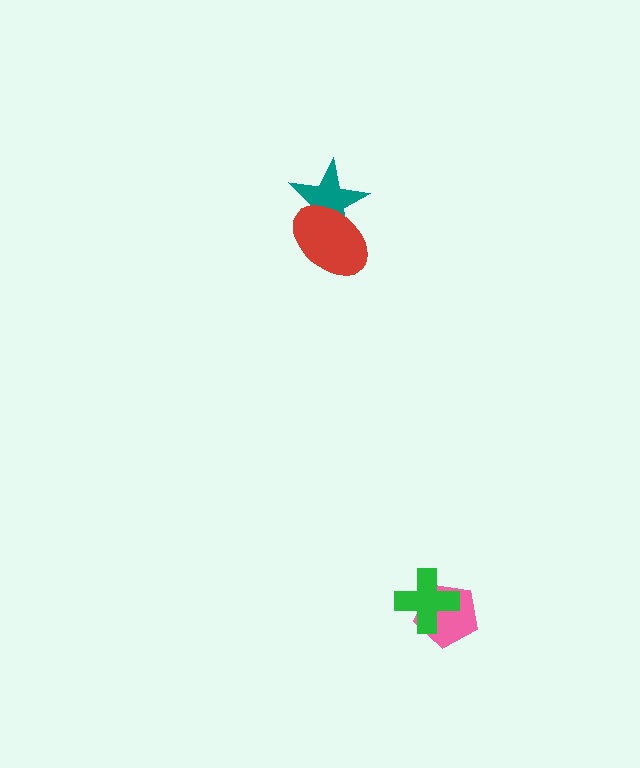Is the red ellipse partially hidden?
No, no other shape covers it.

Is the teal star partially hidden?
Yes, it is partially covered by another shape.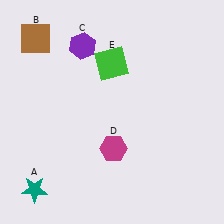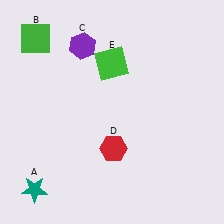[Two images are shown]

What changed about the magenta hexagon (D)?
In Image 1, D is magenta. In Image 2, it changed to red.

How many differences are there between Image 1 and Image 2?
There are 2 differences between the two images.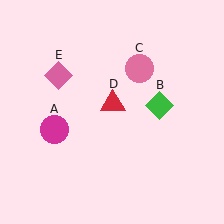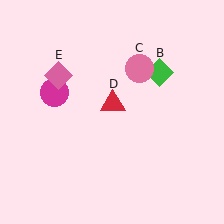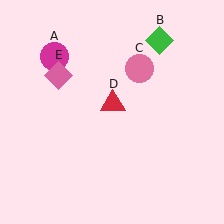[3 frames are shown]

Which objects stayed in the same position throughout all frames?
Pink circle (object C) and red triangle (object D) and pink diamond (object E) remained stationary.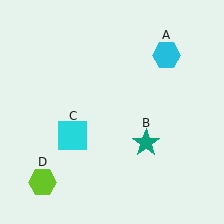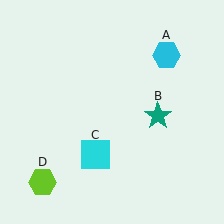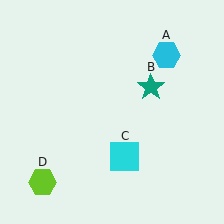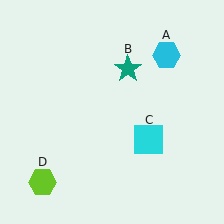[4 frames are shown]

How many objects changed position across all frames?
2 objects changed position: teal star (object B), cyan square (object C).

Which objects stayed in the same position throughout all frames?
Cyan hexagon (object A) and lime hexagon (object D) remained stationary.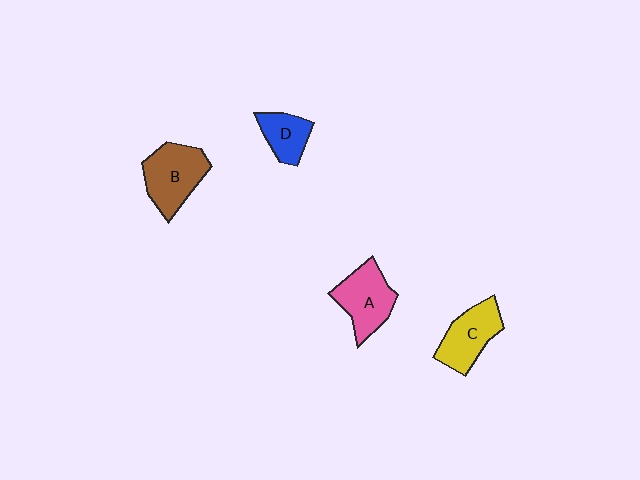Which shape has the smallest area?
Shape D (blue).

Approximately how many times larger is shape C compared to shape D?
Approximately 1.4 times.